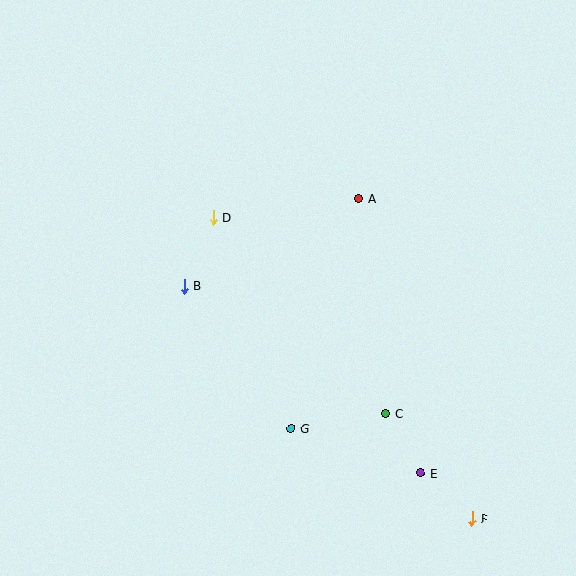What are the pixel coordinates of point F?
Point F is at (472, 519).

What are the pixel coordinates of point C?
Point C is at (386, 413).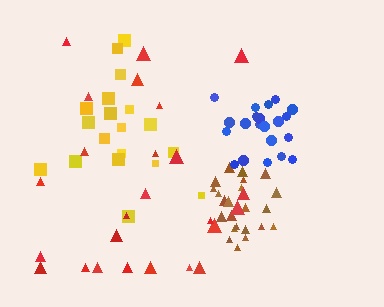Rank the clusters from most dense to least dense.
brown, blue, yellow, red.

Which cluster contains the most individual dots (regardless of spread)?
Red (25).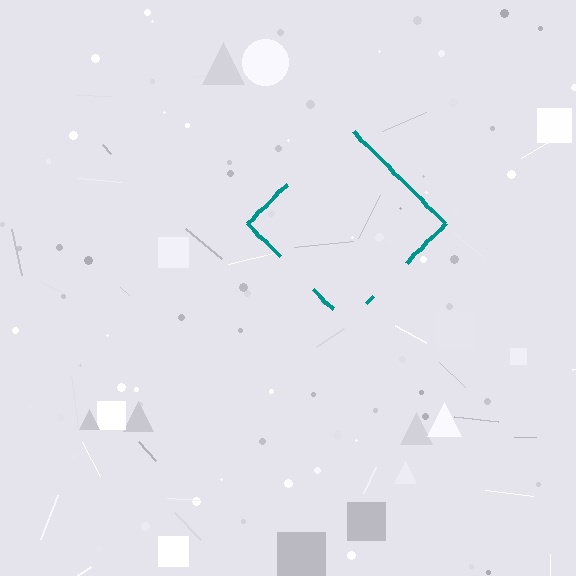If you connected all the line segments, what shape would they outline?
They would outline a diamond.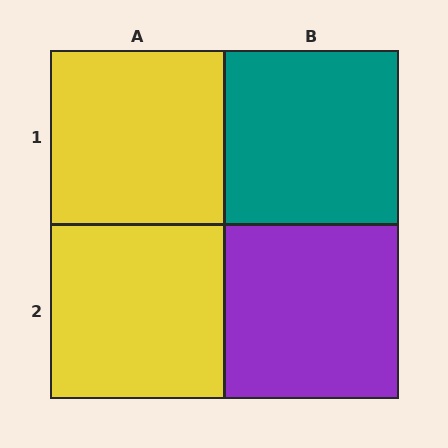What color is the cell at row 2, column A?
Yellow.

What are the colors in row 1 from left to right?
Yellow, teal.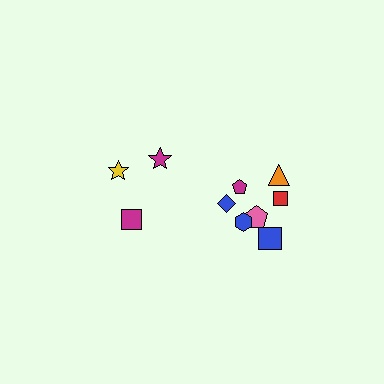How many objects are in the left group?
There are 3 objects.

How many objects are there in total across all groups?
There are 10 objects.